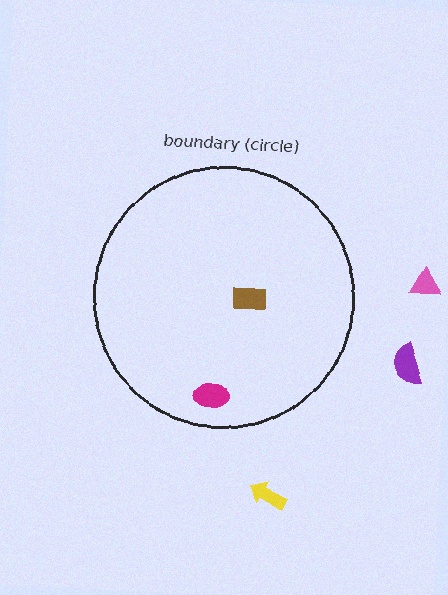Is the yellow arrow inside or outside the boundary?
Outside.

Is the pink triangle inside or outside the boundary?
Outside.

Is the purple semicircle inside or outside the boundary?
Outside.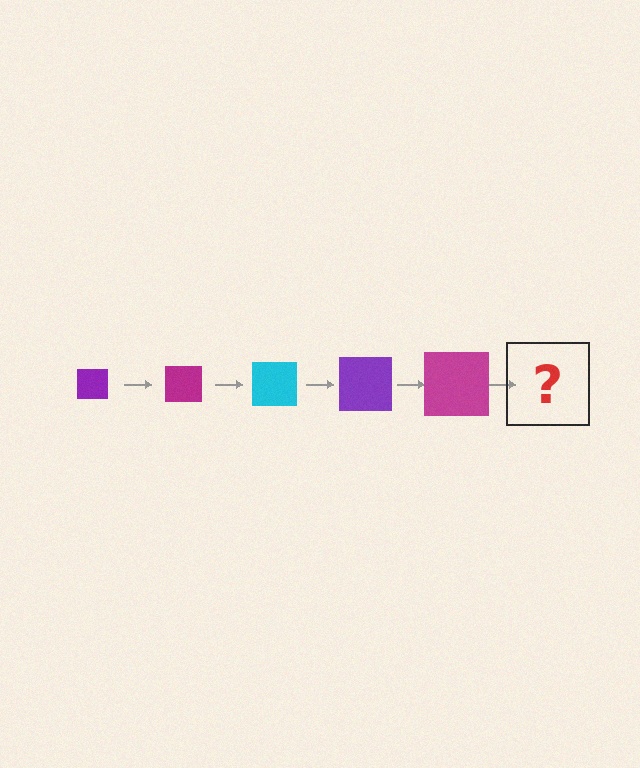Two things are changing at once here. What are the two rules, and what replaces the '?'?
The two rules are that the square grows larger each step and the color cycles through purple, magenta, and cyan. The '?' should be a cyan square, larger than the previous one.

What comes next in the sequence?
The next element should be a cyan square, larger than the previous one.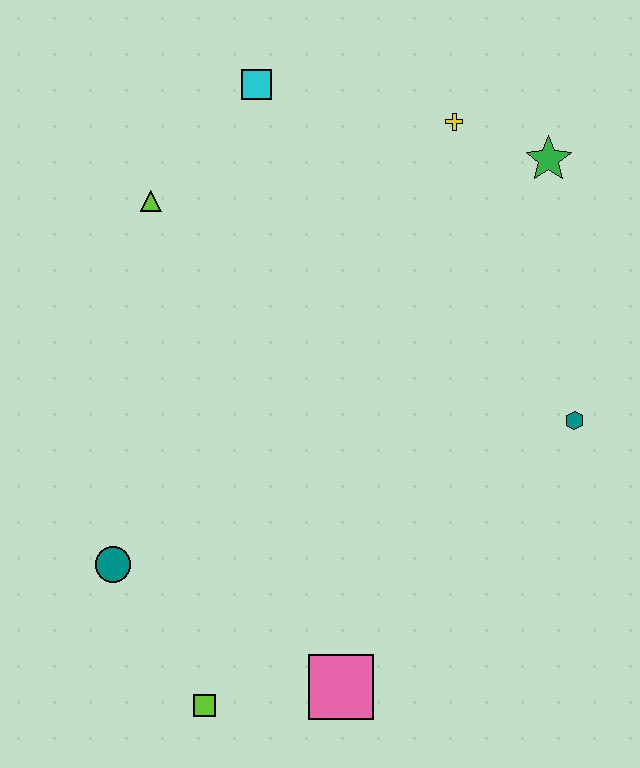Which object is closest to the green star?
The yellow cross is closest to the green star.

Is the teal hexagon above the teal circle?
Yes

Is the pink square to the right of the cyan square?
Yes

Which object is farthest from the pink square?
The cyan square is farthest from the pink square.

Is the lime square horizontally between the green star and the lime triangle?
Yes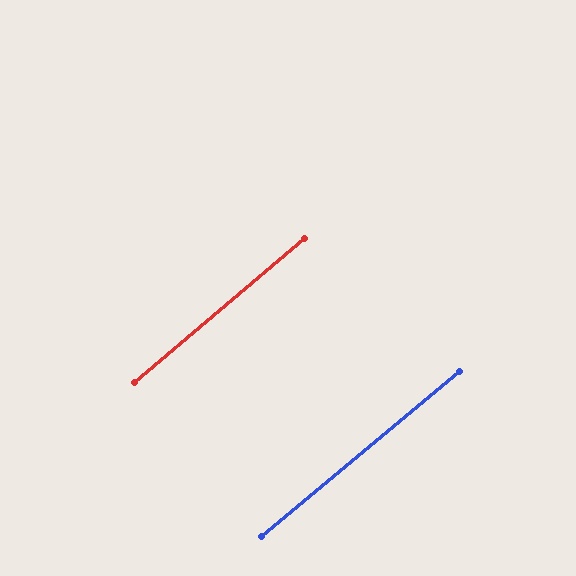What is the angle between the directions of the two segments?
Approximately 0 degrees.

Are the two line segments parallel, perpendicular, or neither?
Parallel — their directions differ by only 0.3°.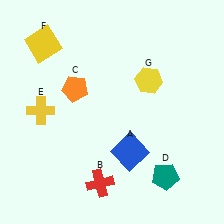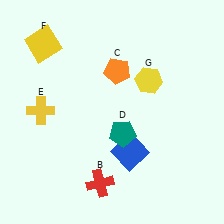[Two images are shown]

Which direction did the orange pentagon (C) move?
The orange pentagon (C) moved right.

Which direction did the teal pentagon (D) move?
The teal pentagon (D) moved up.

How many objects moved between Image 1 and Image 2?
2 objects moved between the two images.